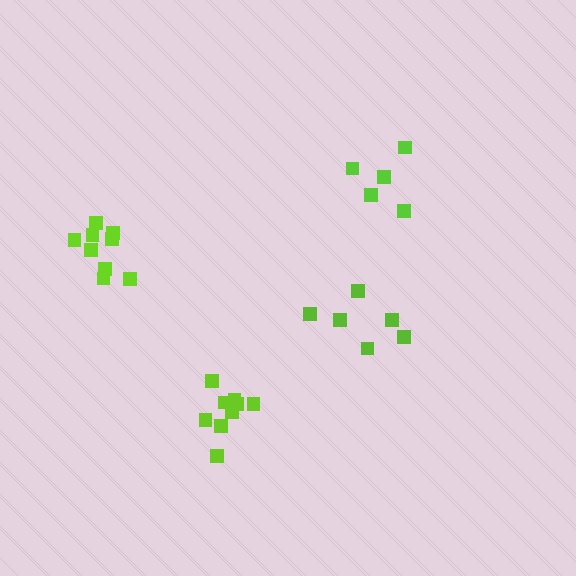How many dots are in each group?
Group 1: 9 dots, Group 2: 9 dots, Group 3: 6 dots, Group 4: 5 dots (29 total).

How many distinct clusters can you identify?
There are 4 distinct clusters.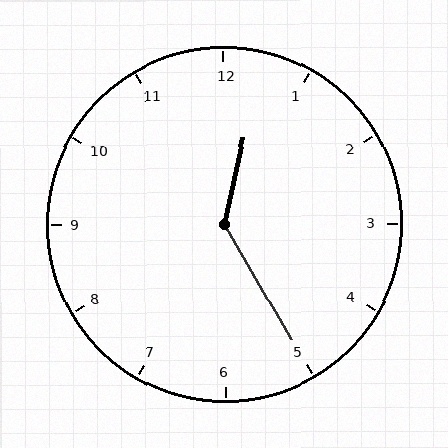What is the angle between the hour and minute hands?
Approximately 138 degrees.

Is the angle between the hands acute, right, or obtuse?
It is obtuse.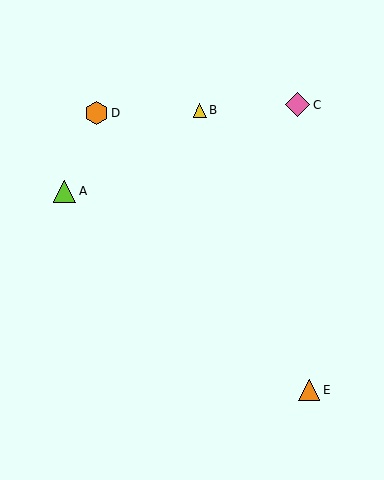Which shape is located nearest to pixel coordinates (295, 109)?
The pink diamond (labeled C) at (298, 105) is nearest to that location.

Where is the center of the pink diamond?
The center of the pink diamond is at (298, 105).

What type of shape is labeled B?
Shape B is a yellow triangle.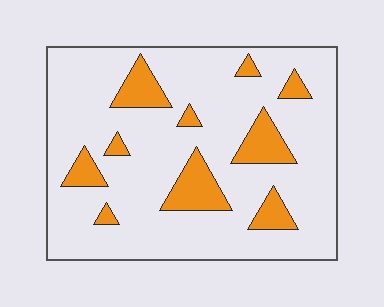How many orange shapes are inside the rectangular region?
10.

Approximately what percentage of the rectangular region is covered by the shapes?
Approximately 15%.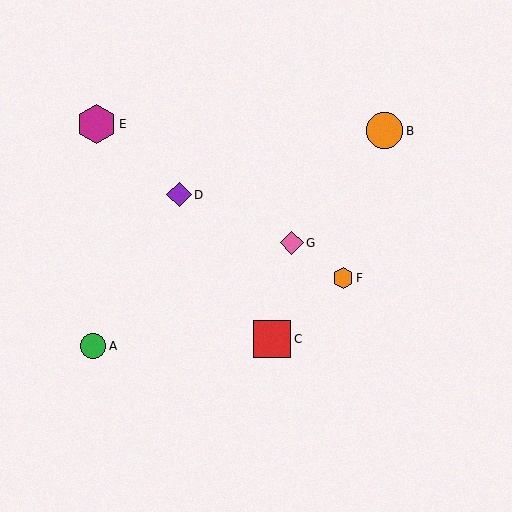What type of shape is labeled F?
Shape F is an orange hexagon.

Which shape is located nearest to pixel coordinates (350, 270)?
The orange hexagon (labeled F) at (343, 278) is nearest to that location.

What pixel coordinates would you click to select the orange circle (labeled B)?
Click at (385, 131) to select the orange circle B.